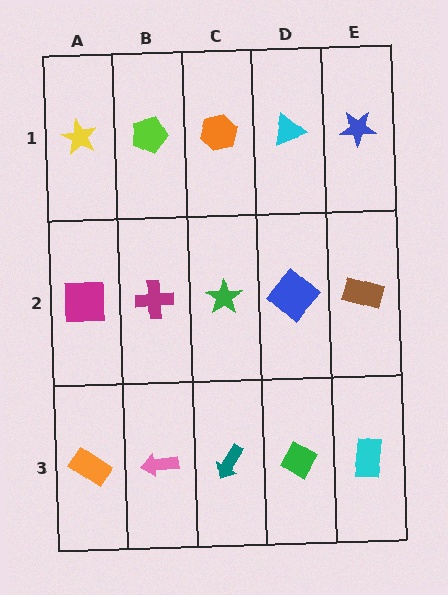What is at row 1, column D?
A cyan triangle.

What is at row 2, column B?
A magenta cross.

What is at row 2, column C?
A green star.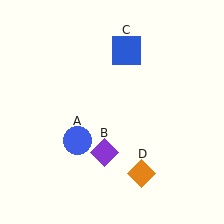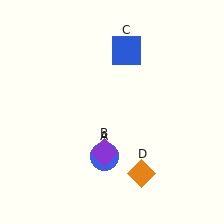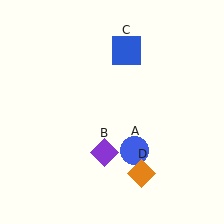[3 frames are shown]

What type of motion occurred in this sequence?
The blue circle (object A) rotated counterclockwise around the center of the scene.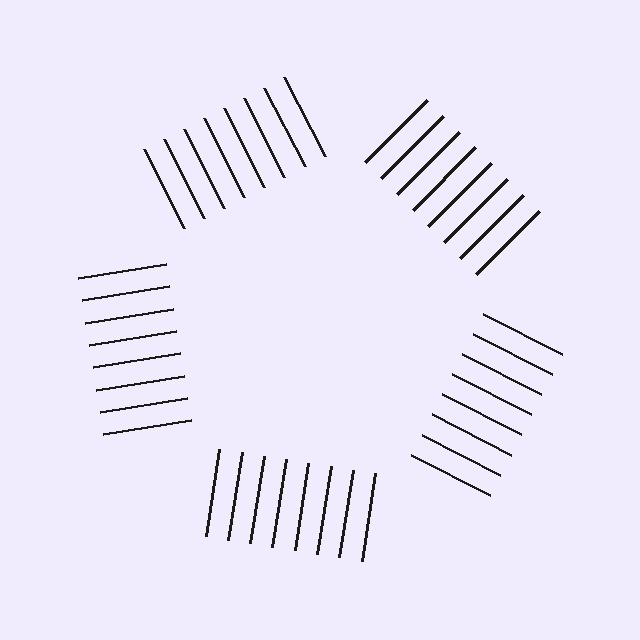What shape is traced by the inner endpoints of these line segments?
An illusory pentagon — the line segments terminate on its edges but no continuous stroke is drawn.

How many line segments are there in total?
40 — 8 along each of the 5 edges.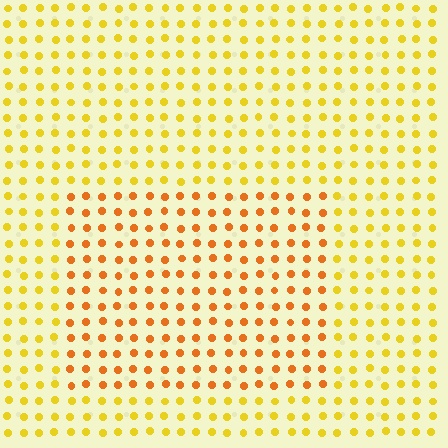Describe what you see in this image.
The image is filled with small yellow elements in a uniform arrangement. A rectangle-shaped region is visible where the elements are tinted to a slightly different hue, forming a subtle color boundary.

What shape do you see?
I see a rectangle.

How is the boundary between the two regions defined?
The boundary is defined purely by a slight shift in hue (about 29 degrees). Spacing, size, and orientation are identical on both sides.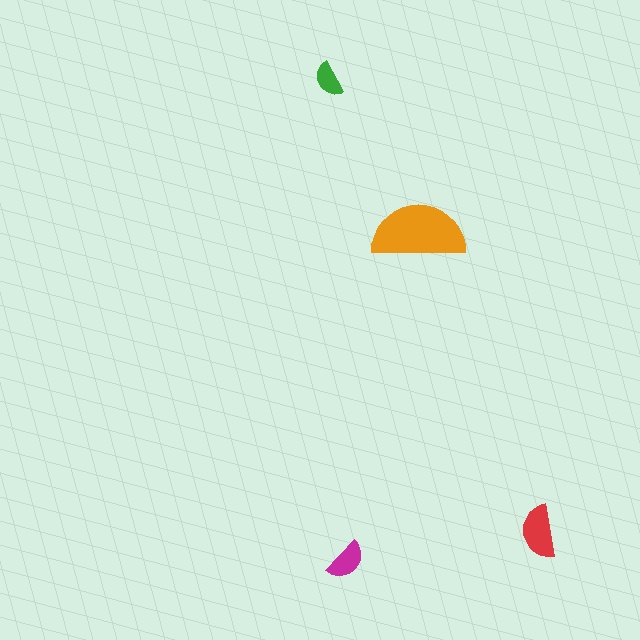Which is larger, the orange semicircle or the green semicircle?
The orange one.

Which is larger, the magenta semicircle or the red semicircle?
The red one.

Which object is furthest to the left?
The green semicircle is leftmost.